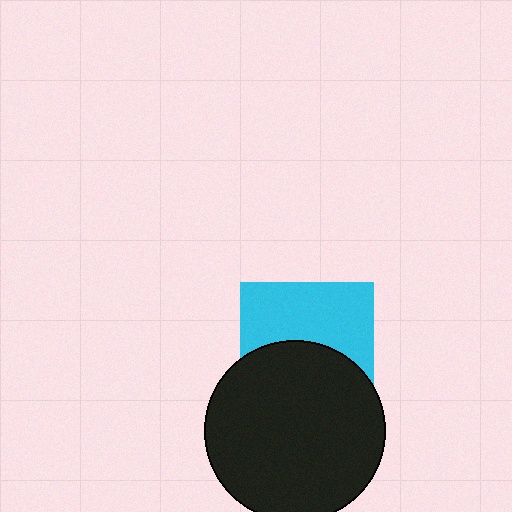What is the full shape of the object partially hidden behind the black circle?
The partially hidden object is a cyan square.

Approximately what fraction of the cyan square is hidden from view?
Roughly 50% of the cyan square is hidden behind the black circle.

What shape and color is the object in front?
The object in front is a black circle.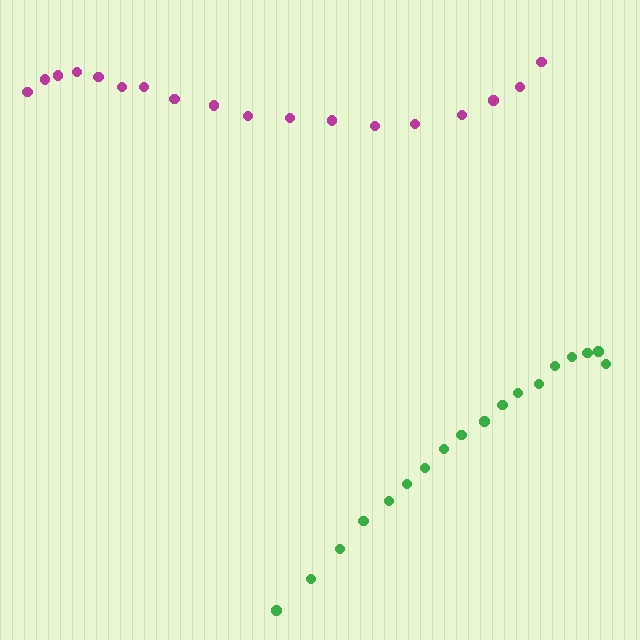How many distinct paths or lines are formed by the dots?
There are 2 distinct paths.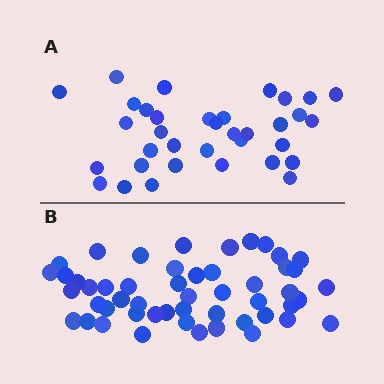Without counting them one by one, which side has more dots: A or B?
Region B (the bottom region) has more dots.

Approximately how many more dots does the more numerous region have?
Region B has approximately 15 more dots than region A.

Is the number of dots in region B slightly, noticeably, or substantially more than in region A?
Region B has substantially more. The ratio is roughly 1.5 to 1.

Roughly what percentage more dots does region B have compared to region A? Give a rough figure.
About 45% more.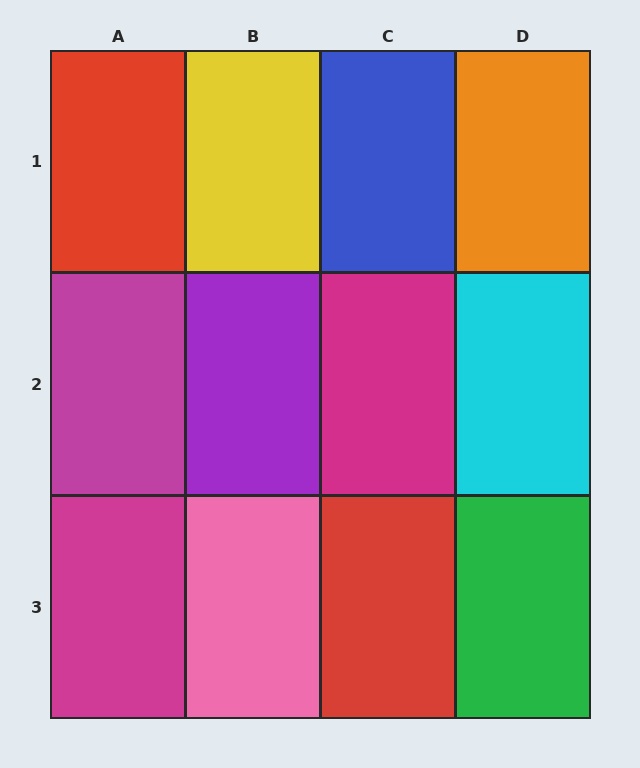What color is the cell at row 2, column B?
Purple.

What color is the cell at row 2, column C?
Magenta.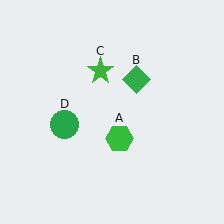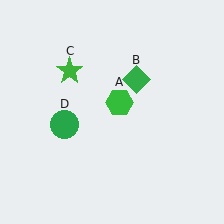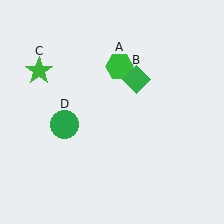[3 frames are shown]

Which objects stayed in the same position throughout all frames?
Green diamond (object B) and green circle (object D) remained stationary.